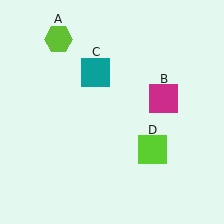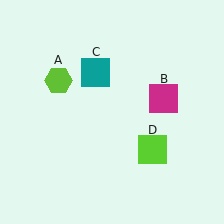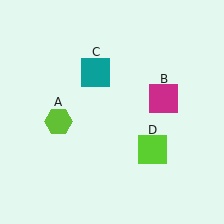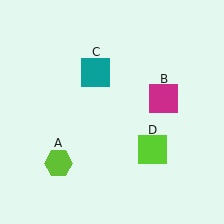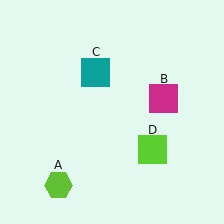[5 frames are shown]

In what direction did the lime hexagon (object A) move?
The lime hexagon (object A) moved down.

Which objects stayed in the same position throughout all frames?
Magenta square (object B) and teal square (object C) and lime square (object D) remained stationary.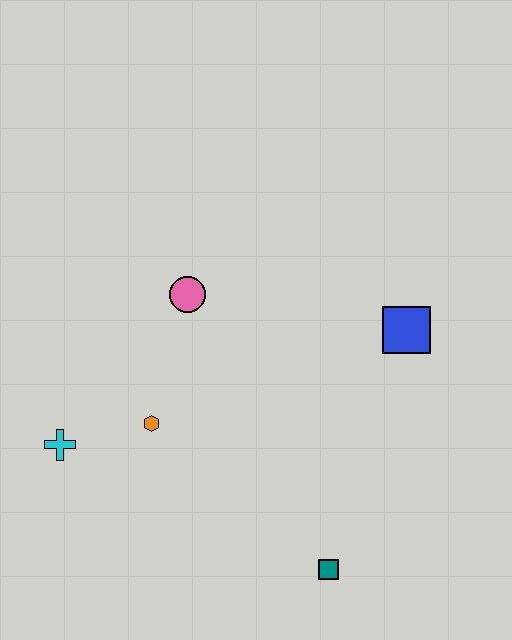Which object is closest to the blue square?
The pink circle is closest to the blue square.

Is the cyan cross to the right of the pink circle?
No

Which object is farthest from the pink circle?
The teal square is farthest from the pink circle.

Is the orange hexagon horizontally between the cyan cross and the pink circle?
Yes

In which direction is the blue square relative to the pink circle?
The blue square is to the right of the pink circle.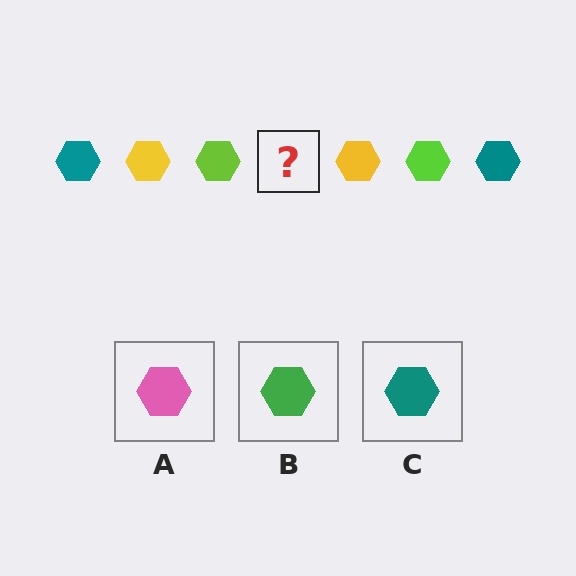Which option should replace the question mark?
Option C.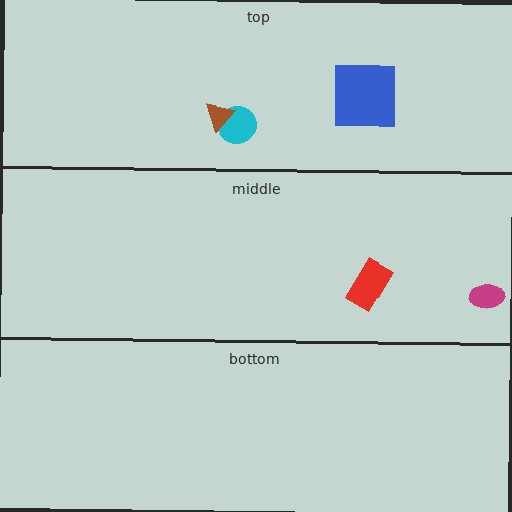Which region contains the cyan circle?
The top region.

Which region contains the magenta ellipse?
The middle region.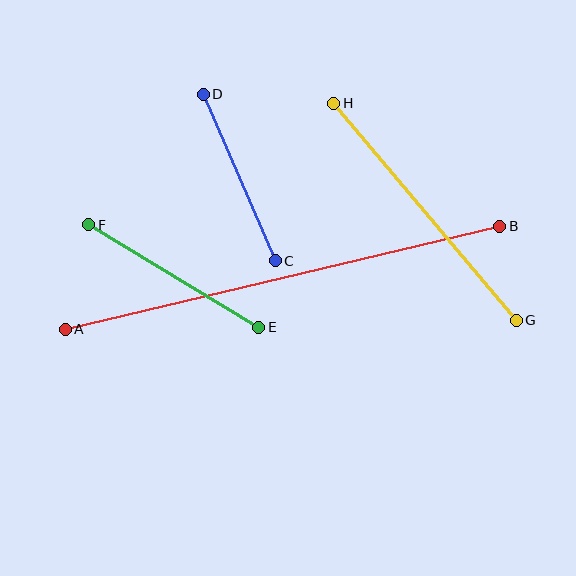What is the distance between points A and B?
The distance is approximately 446 pixels.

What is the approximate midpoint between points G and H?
The midpoint is at approximately (425, 212) pixels.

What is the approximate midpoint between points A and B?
The midpoint is at approximately (282, 278) pixels.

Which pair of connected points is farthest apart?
Points A and B are farthest apart.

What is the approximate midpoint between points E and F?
The midpoint is at approximately (174, 276) pixels.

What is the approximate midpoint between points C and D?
The midpoint is at approximately (239, 177) pixels.